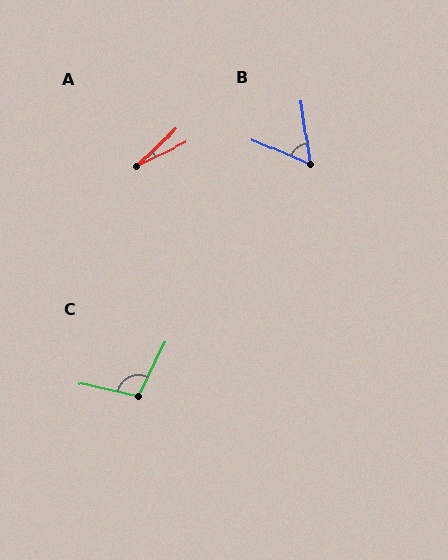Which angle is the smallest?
A, at approximately 17 degrees.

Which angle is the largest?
C, at approximately 104 degrees.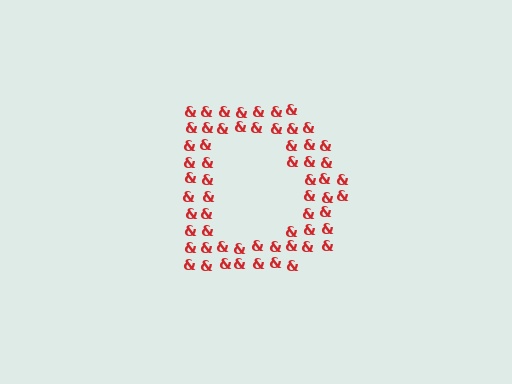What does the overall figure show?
The overall figure shows the letter D.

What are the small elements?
The small elements are ampersands.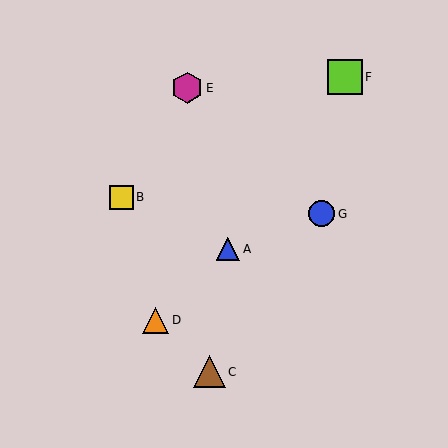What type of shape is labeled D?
Shape D is an orange triangle.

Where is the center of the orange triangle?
The center of the orange triangle is at (156, 320).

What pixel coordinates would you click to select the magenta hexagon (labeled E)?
Click at (187, 88) to select the magenta hexagon E.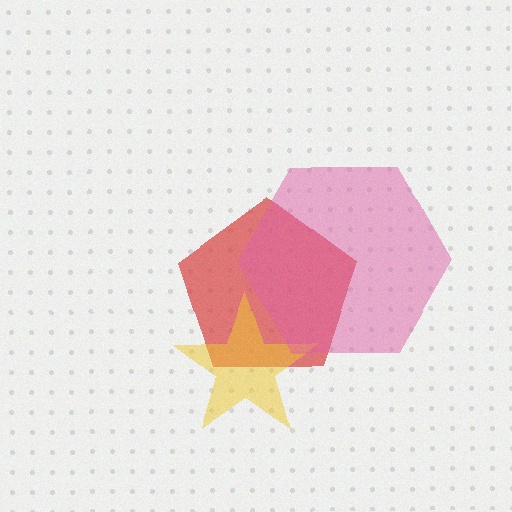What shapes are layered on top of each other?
The layered shapes are: a red pentagon, a yellow star, a pink hexagon.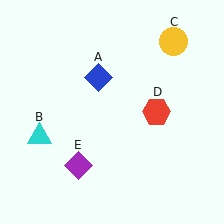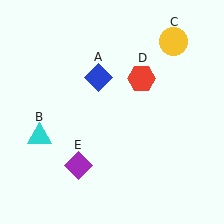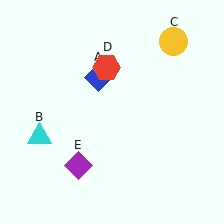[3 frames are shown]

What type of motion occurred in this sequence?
The red hexagon (object D) rotated counterclockwise around the center of the scene.